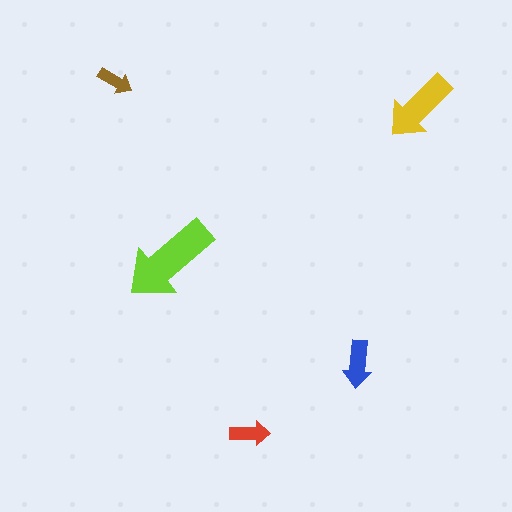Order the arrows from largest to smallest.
the lime one, the yellow one, the blue one, the red one, the brown one.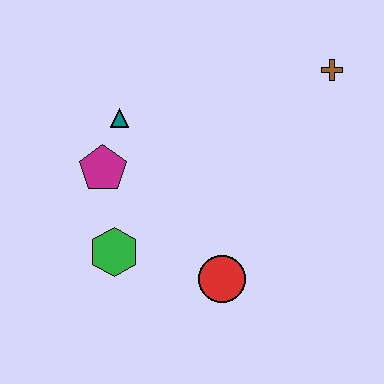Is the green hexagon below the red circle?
No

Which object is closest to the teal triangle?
The magenta pentagon is closest to the teal triangle.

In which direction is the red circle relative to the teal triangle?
The red circle is below the teal triangle.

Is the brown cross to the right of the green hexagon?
Yes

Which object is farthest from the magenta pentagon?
The brown cross is farthest from the magenta pentagon.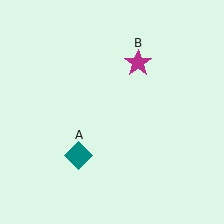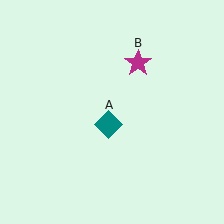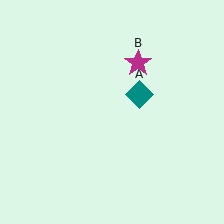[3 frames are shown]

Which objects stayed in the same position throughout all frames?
Magenta star (object B) remained stationary.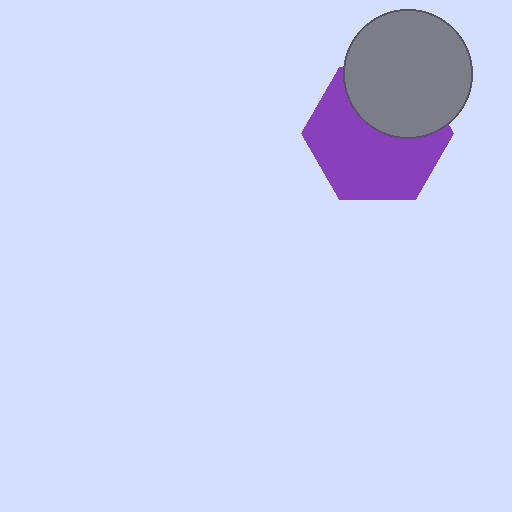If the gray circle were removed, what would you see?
You would see the complete purple hexagon.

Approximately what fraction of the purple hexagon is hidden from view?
Roughly 36% of the purple hexagon is hidden behind the gray circle.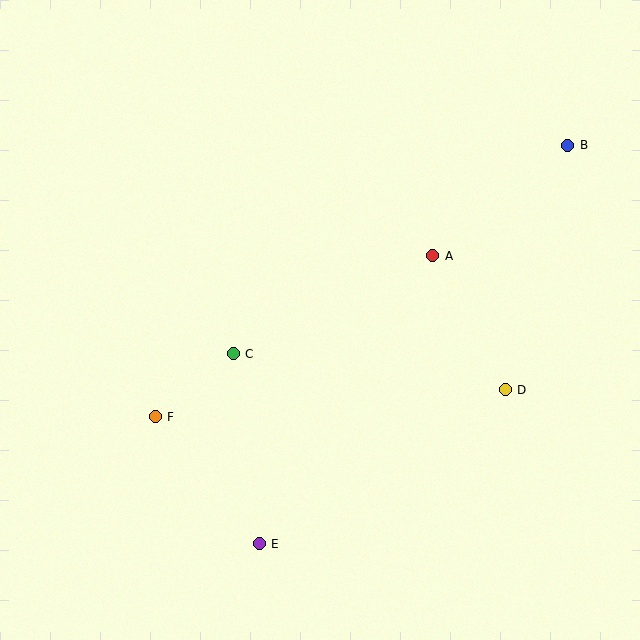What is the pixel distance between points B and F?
The distance between B and F is 494 pixels.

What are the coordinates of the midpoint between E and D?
The midpoint between E and D is at (382, 467).